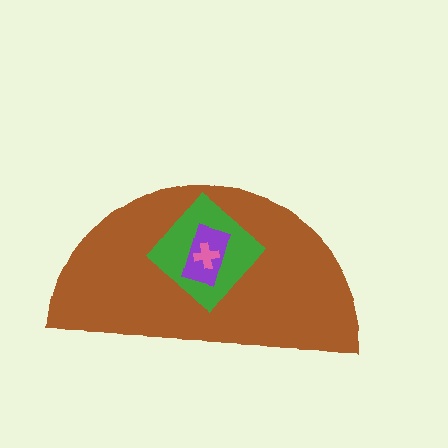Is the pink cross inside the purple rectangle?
Yes.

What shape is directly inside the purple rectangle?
The pink cross.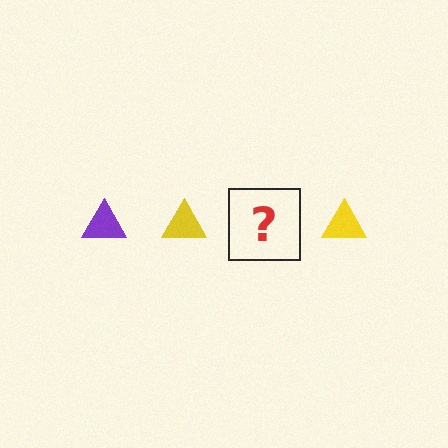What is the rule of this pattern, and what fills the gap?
The rule is that the pattern cycles through purple, yellow triangles. The gap should be filled with a purple triangle.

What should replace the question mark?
The question mark should be replaced with a purple triangle.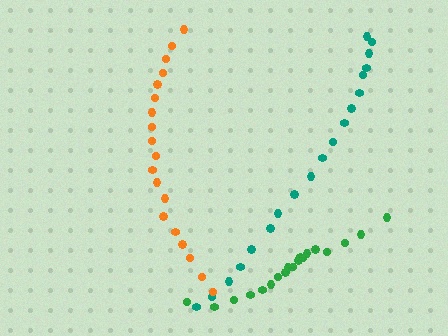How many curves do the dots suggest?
There are 3 distinct paths.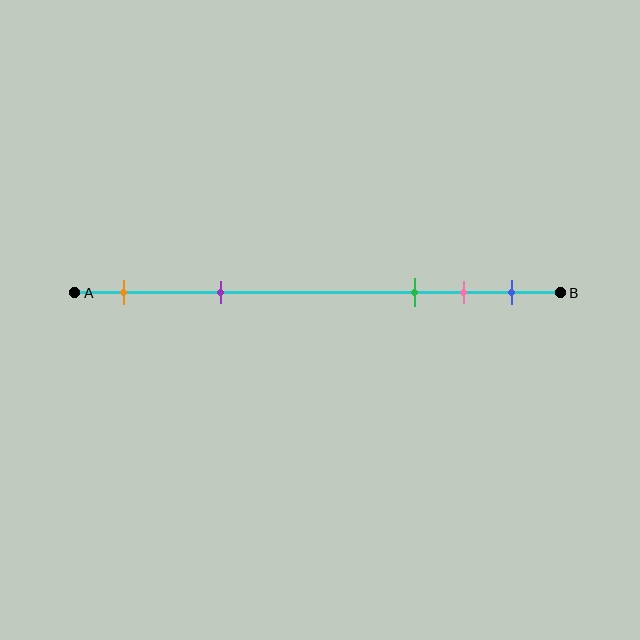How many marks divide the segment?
There are 5 marks dividing the segment.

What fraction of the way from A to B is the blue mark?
The blue mark is approximately 90% (0.9) of the way from A to B.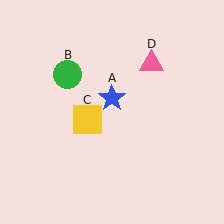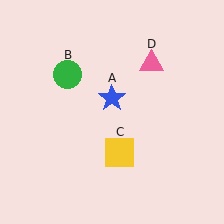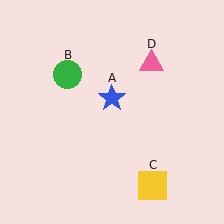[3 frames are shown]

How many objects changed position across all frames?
1 object changed position: yellow square (object C).